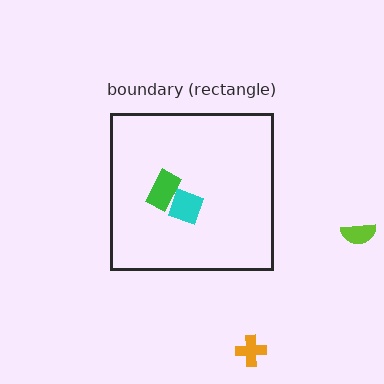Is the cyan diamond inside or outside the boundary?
Inside.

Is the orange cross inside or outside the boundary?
Outside.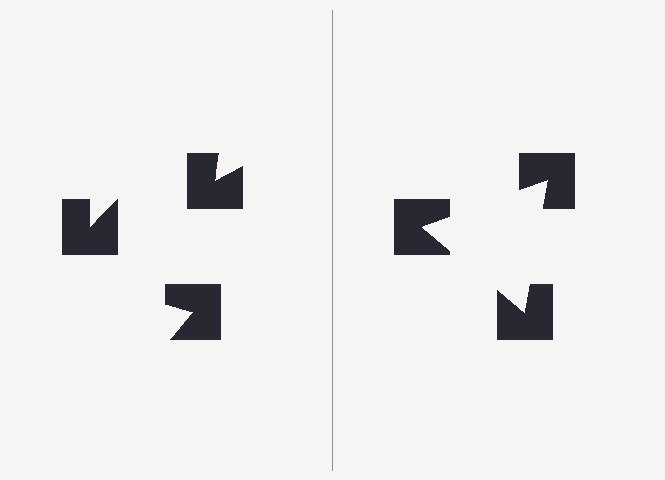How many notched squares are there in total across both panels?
6 — 3 on each side.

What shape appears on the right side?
An illusory triangle.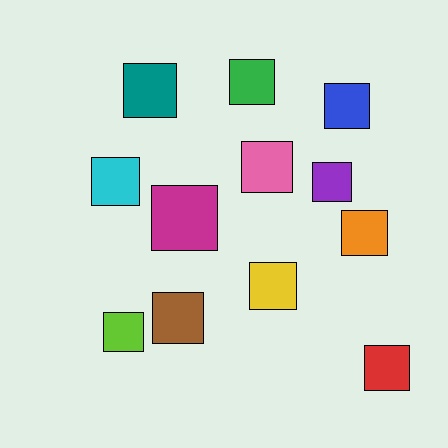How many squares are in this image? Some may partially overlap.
There are 12 squares.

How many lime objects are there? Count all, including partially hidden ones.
There is 1 lime object.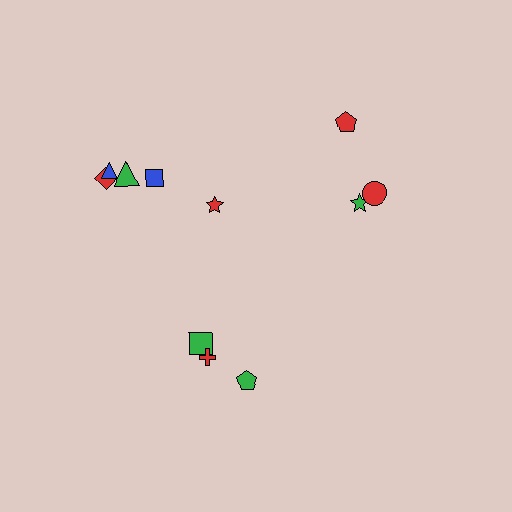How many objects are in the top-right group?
There are 3 objects.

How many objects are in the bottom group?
There are 3 objects.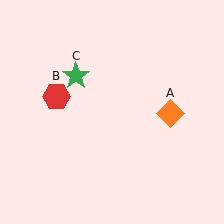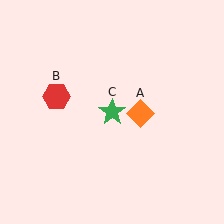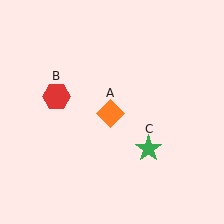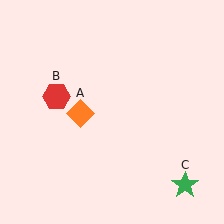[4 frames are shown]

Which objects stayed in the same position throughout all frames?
Red hexagon (object B) remained stationary.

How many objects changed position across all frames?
2 objects changed position: orange diamond (object A), green star (object C).